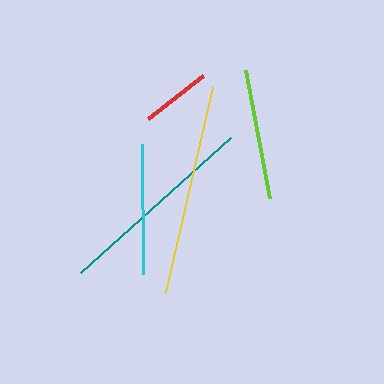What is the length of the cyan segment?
The cyan segment is approximately 130 pixels long.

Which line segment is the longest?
The yellow line is the longest at approximately 210 pixels.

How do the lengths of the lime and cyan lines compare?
The lime and cyan lines are approximately the same length.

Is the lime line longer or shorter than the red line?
The lime line is longer than the red line.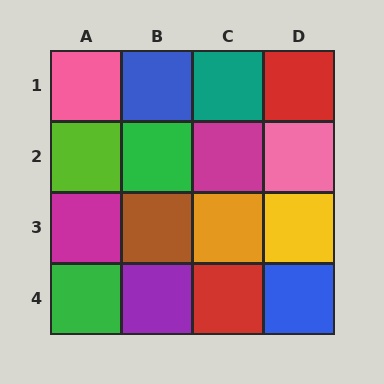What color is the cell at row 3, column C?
Orange.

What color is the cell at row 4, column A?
Green.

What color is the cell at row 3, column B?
Brown.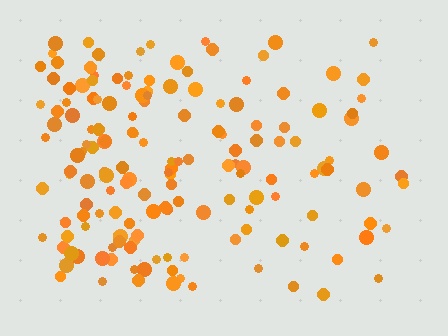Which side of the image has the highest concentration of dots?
The left.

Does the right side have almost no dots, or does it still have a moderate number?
Still a moderate number, just noticeably fewer than the left.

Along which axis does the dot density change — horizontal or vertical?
Horizontal.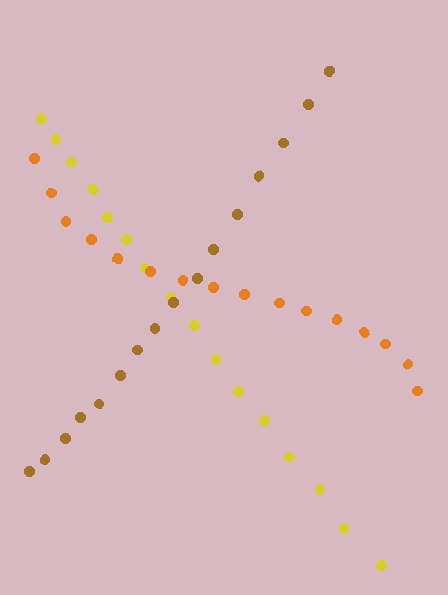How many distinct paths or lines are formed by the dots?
There are 3 distinct paths.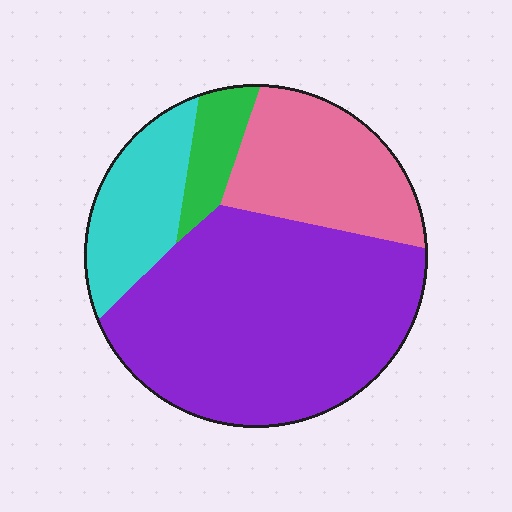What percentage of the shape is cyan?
Cyan takes up less than a sixth of the shape.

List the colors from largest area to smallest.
From largest to smallest: purple, pink, cyan, green.